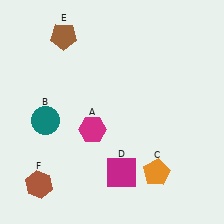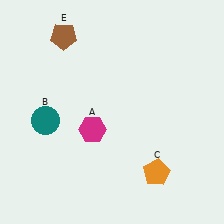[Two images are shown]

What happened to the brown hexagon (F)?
The brown hexagon (F) was removed in Image 2. It was in the bottom-left area of Image 1.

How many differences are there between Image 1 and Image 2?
There are 2 differences between the two images.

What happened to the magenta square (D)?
The magenta square (D) was removed in Image 2. It was in the bottom-right area of Image 1.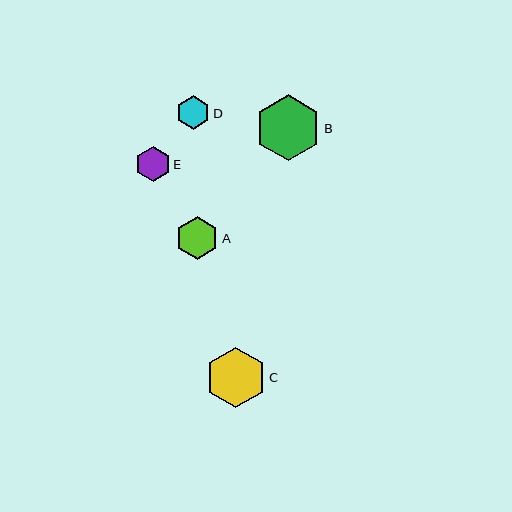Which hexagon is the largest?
Hexagon B is the largest with a size of approximately 66 pixels.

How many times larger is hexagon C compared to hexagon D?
Hexagon C is approximately 1.8 times the size of hexagon D.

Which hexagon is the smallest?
Hexagon D is the smallest with a size of approximately 34 pixels.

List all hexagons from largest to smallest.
From largest to smallest: B, C, A, E, D.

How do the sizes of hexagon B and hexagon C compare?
Hexagon B and hexagon C are approximately the same size.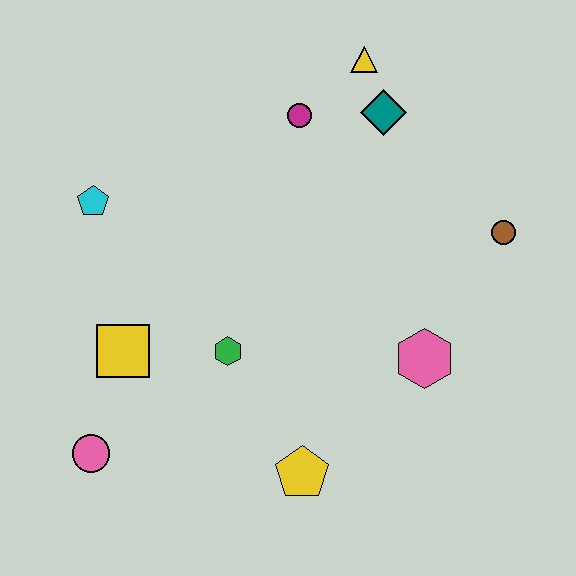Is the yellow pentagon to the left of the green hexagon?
No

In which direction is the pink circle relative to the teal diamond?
The pink circle is below the teal diamond.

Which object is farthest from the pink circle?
The yellow triangle is farthest from the pink circle.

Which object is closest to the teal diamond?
The yellow triangle is closest to the teal diamond.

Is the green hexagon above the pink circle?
Yes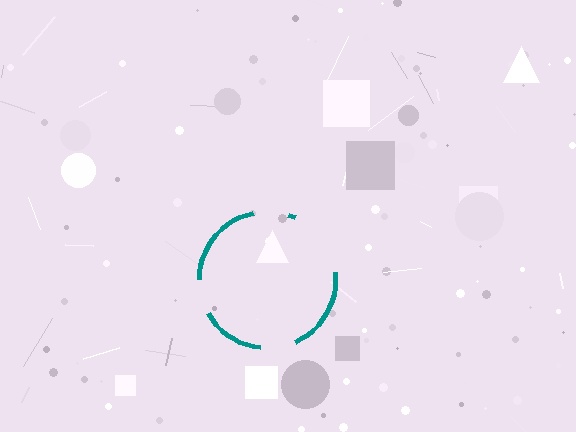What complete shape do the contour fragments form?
The contour fragments form a circle.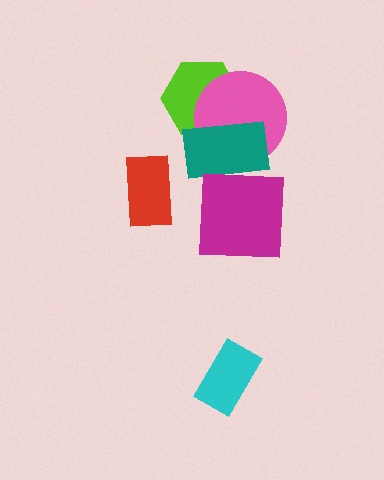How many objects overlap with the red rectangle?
0 objects overlap with the red rectangle.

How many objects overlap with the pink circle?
2 objects overlap with the pink circle.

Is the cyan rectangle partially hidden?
No, no other shape covers it.